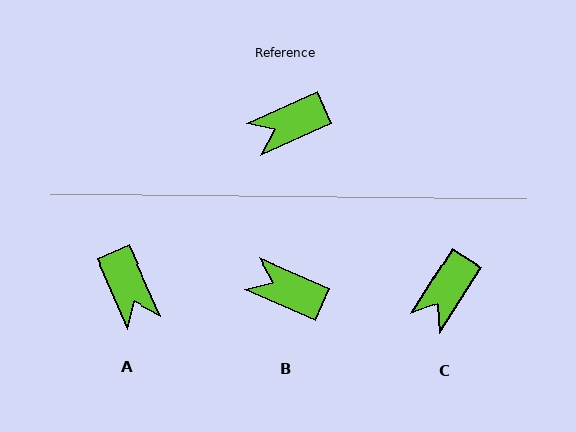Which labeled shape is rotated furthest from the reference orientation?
A, about 89 degrees away.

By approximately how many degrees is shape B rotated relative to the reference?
Approximately 48 degrees clockwise.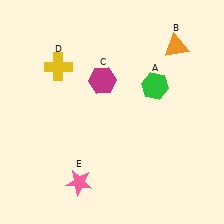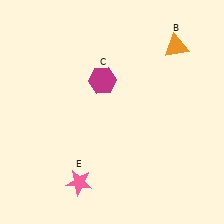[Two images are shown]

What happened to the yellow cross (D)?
The yellow cross (D) was removed in Image 2. It was in the top-left area of Image 1.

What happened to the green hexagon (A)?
The green hexagon (A) was removed in Image 2. It was in the top-right area of Image 1.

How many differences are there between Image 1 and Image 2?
There are 2 differences between the two images.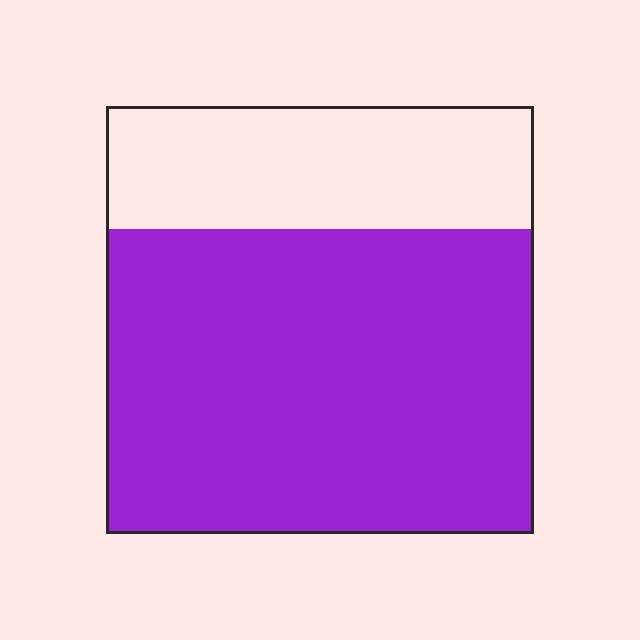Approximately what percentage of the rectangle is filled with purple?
Approximately 70%.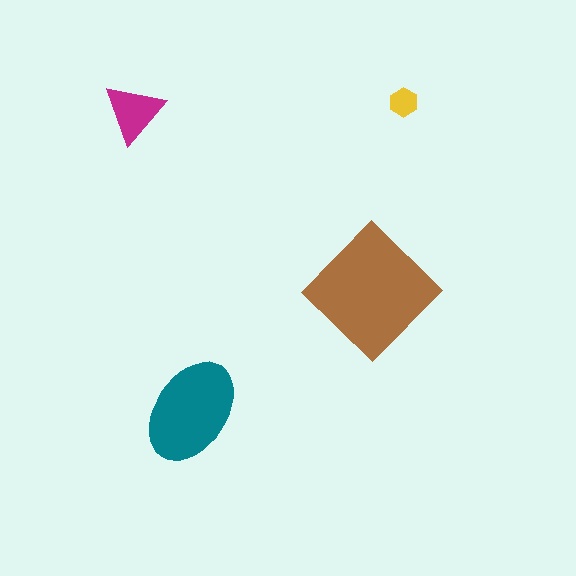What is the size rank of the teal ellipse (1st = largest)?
2nd.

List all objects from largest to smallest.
The brown diamond, the teal ellipse, the magenta triangle, the yellow hexagon.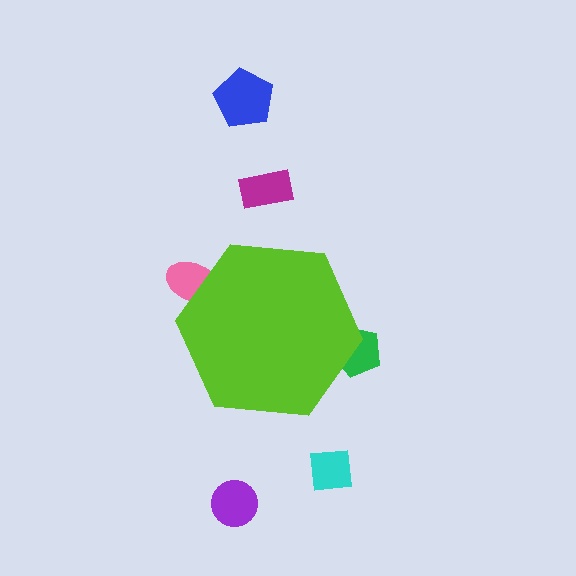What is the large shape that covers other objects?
A lime hexagon.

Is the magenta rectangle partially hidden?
No, the magenta rectangle is fully visible.